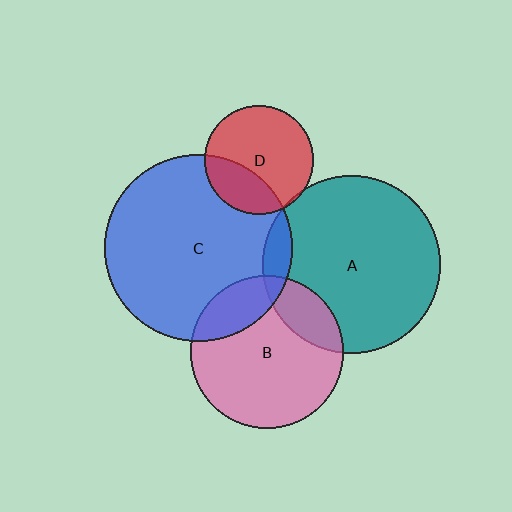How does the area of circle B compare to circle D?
Approximately 2.0 times.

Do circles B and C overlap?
Yes.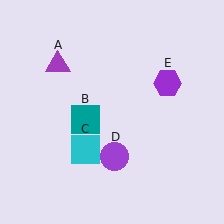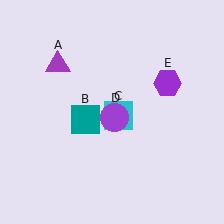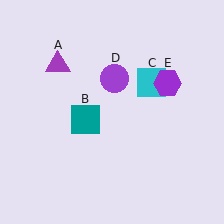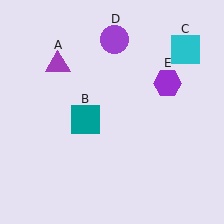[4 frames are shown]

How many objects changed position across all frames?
2 objects changed position: cyan square (object C), purple circle (object D).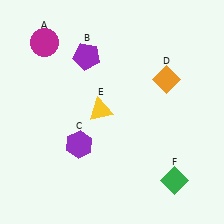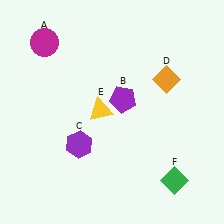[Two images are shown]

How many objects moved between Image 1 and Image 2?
1 object moved between the two images.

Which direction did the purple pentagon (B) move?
The purple pentagon (B) moved down.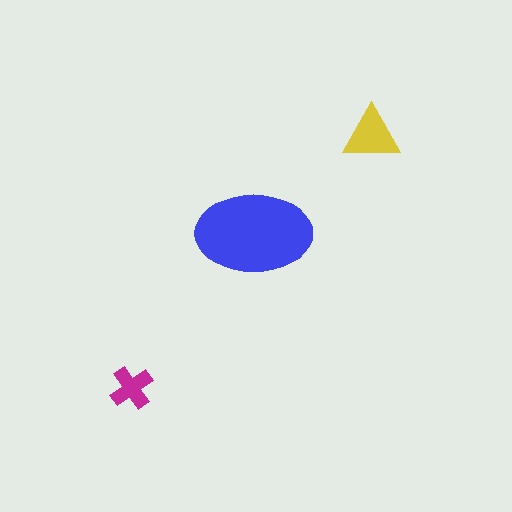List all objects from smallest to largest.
The magenta cross, the yellow triangle, the blue ellipse.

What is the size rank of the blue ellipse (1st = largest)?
1st.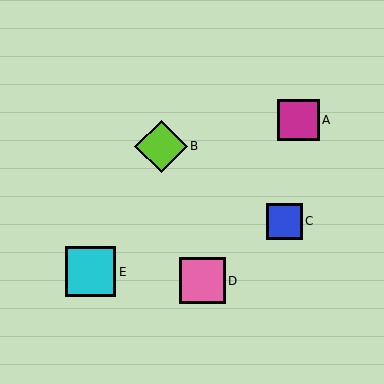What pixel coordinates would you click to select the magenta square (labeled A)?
Click at (299, 120) to select the magenta square A.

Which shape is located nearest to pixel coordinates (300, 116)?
The magenta square (labeled A) at (299, 120) is nearest to that location.